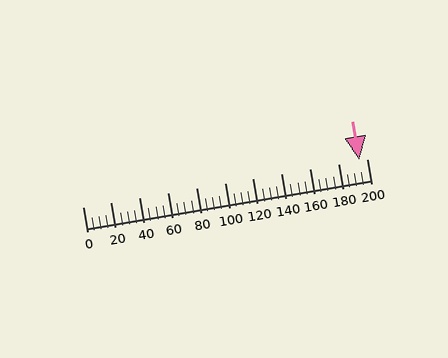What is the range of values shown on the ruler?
The ruler shows values from 0 to 200.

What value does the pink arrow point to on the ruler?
The pink arrow points to approximately 195.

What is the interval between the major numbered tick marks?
The major tick marks are spaced 20 units apart.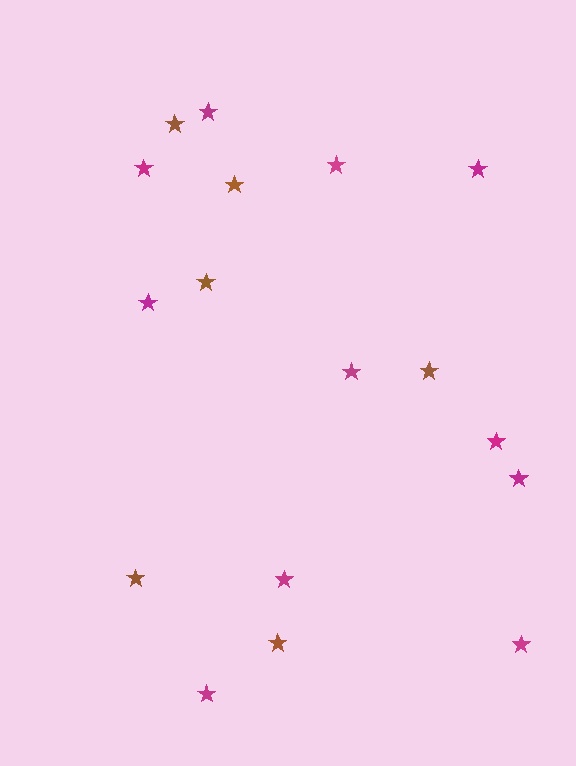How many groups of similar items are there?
There are 2 groups: one group of magenta stars (11) and one group of brown stars (6).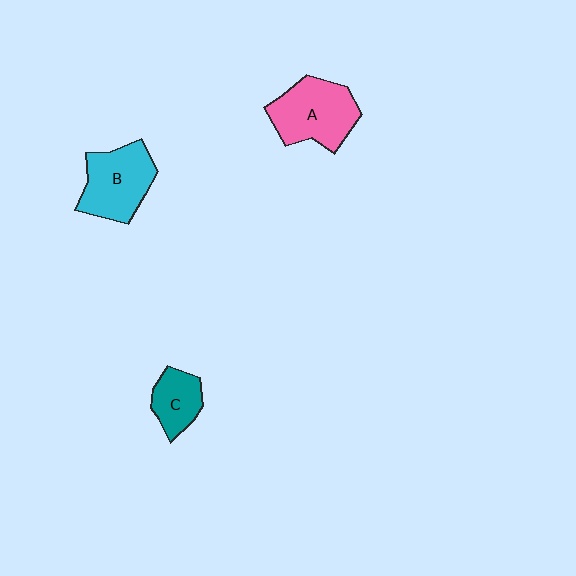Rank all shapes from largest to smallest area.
From largest to smallest: A (pink), B (cyan), C (teal).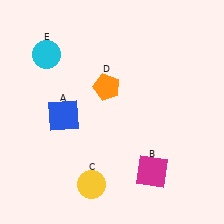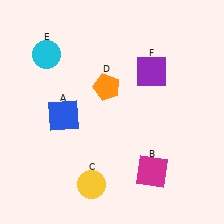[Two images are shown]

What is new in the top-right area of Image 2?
A purple square (F) was added in the top-right area of Image 2.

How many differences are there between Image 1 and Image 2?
There is 1 difference between the two images.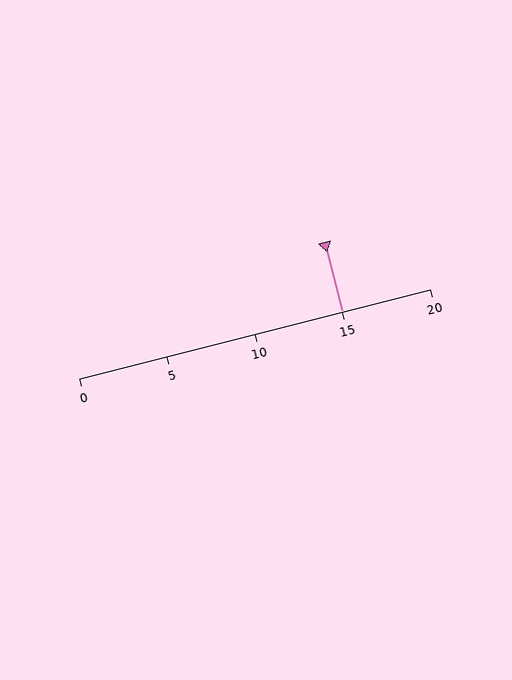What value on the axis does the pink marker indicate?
The marker indicates approximately 15.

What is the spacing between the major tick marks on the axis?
The major ticks are spaced 5 apart.